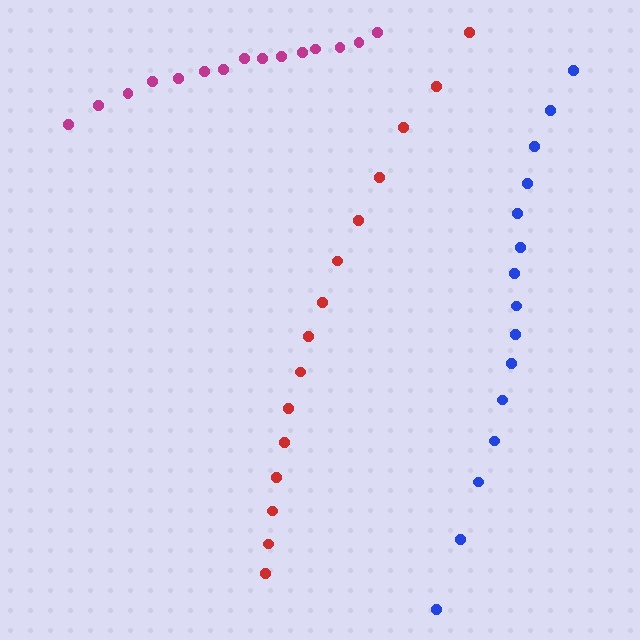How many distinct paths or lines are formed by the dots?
There are 3 distinct paths.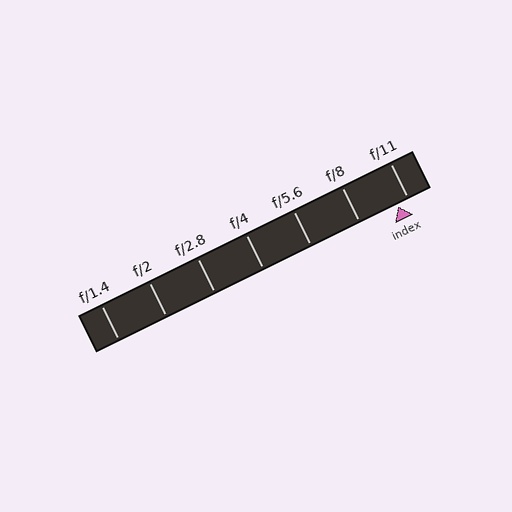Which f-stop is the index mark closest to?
The index mark is closest to f/11.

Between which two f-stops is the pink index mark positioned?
The index mark is between f/8 and f/11.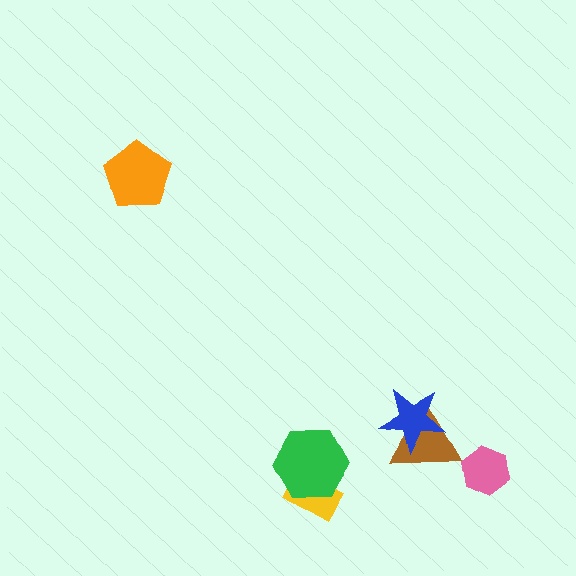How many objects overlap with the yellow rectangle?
1 object overlaps with the yellow rectangle.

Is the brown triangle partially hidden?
Yes, it is partially covered by another shape.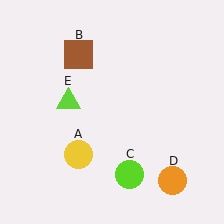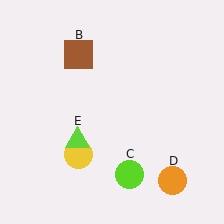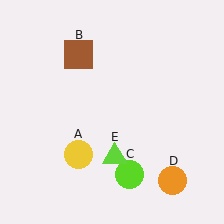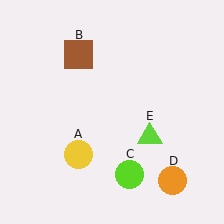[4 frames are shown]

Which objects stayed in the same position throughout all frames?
Yellow circle (object A) and brown square (object B) and lime circle (object C) and orange circle (object D) remained stationary.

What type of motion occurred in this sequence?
The lime triangle (object E) rotated counterclockwise around the center of the scene.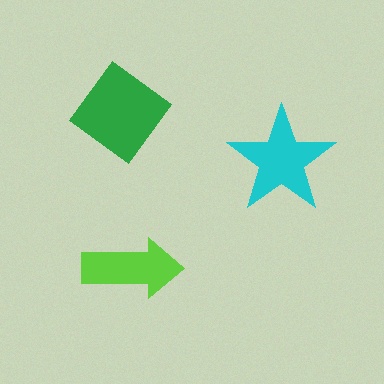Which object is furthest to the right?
The cyan star is rightmost.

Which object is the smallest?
The lime arrow.